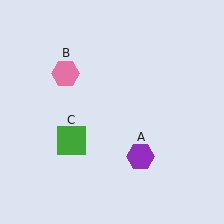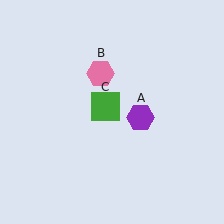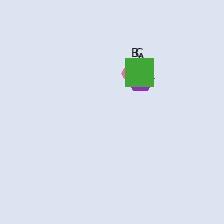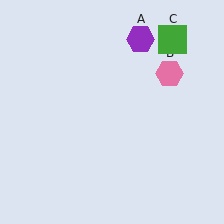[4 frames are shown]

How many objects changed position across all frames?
3 objects changed position: purple hexagon (object A), pink hexagon (object B), green square (object C).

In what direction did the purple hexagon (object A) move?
The purple hexagon (object A) moved up.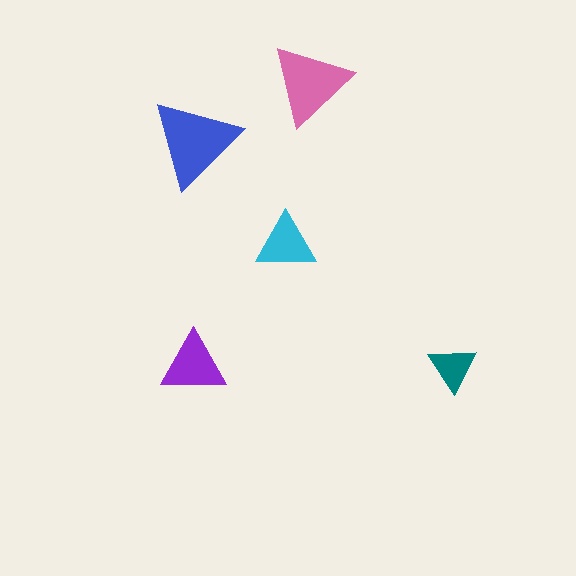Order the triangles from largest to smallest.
the blue one, the pink one, the purple one, the cyan one, the teal one.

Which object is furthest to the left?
The purple triangle is leftmost.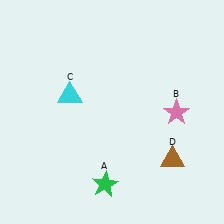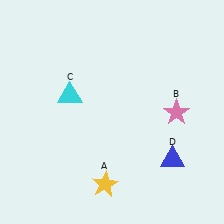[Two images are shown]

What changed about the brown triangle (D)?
In Image 1, D is brown. In Image 2, it changed to blue.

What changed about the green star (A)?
In Image 1, A is green. In Image 2, it changed to yellow.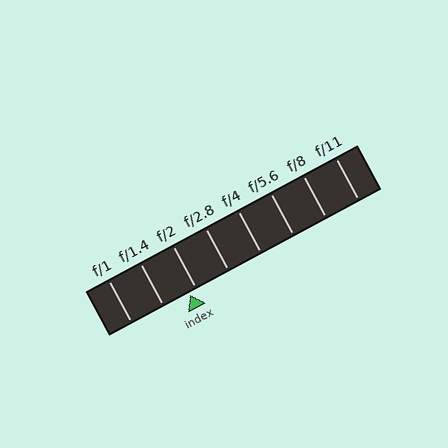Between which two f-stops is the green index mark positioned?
The index mark is between f/1.4 and f/2.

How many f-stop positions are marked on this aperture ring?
There are 8 f-stop positions marked.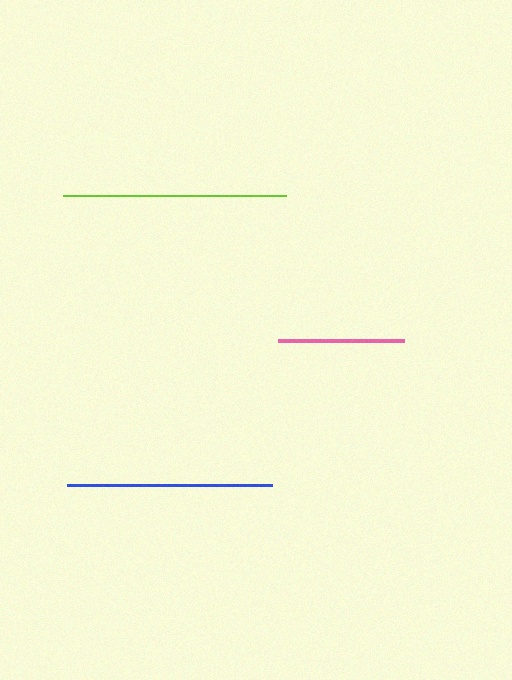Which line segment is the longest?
The lime line is the longest at approximately 223 pixels.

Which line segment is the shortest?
The pink line is the shortest at approximately 126 pixels.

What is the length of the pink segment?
The pink segment is approximately 126 pixels long.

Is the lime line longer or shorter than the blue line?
The lime line is longer than the blue line.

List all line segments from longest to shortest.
From longest to shortest: lime, blue, pink.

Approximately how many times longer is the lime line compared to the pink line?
The lime line is approximately 1.8 times the length of the pink line.